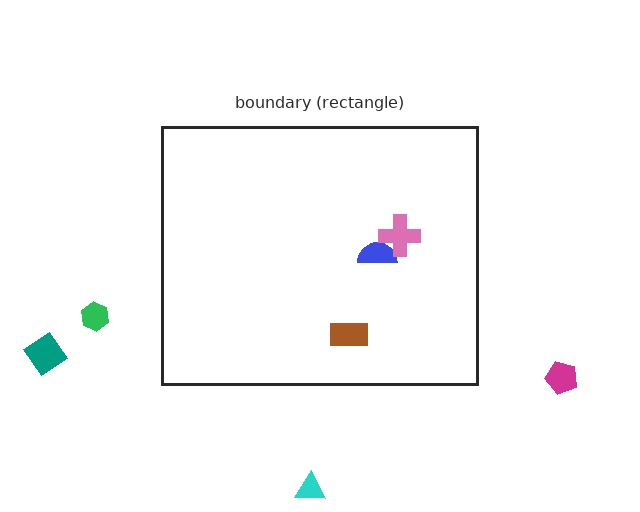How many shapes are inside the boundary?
3 inside, 4 outside.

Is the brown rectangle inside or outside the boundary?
Inside.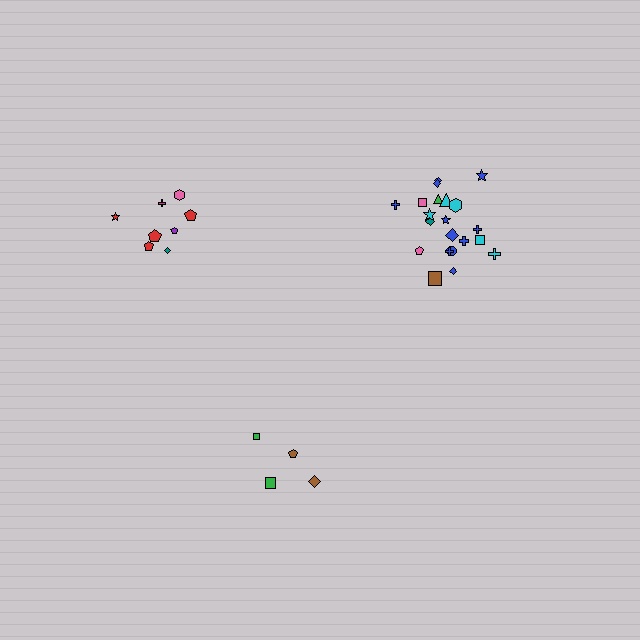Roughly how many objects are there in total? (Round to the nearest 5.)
Roughly 35 objects in total.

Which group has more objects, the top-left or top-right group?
The top-right group.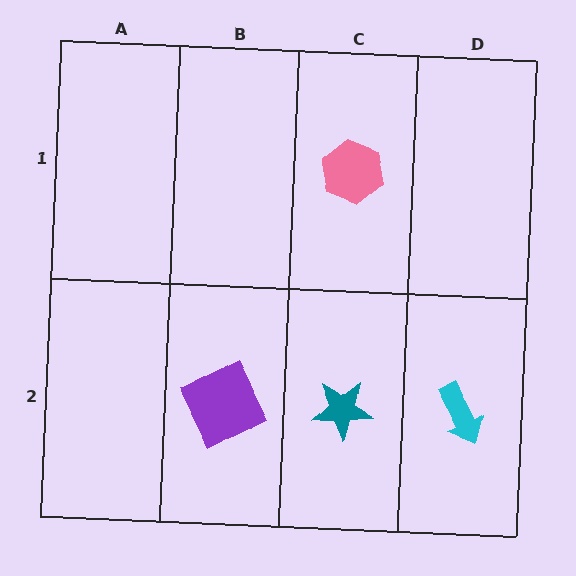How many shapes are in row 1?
1 shape.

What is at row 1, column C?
A pink hexagon.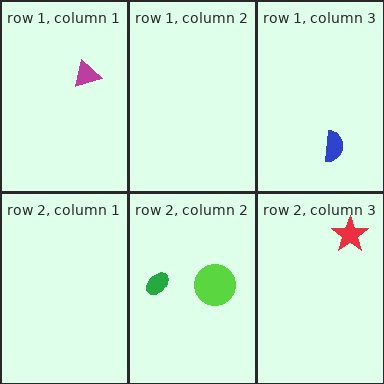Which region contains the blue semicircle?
The row 1, column 3 region.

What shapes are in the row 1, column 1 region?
The magenta triangle.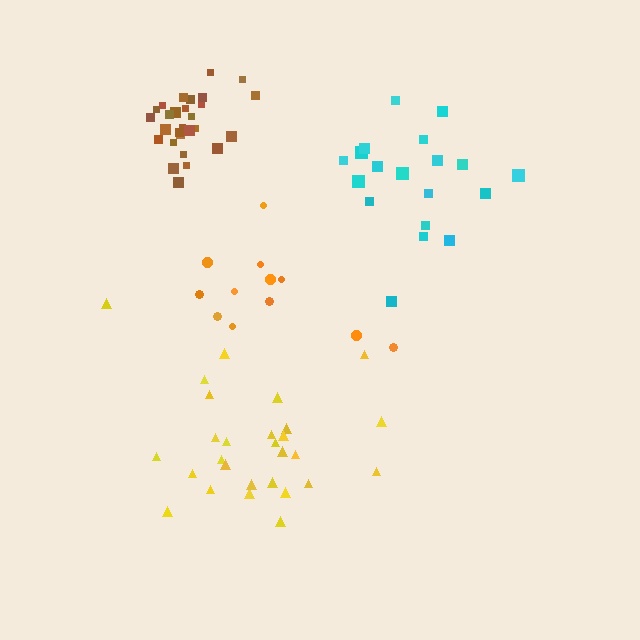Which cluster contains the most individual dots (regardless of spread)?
Brown (28).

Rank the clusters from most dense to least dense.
brown, cyan, yellow, orange.